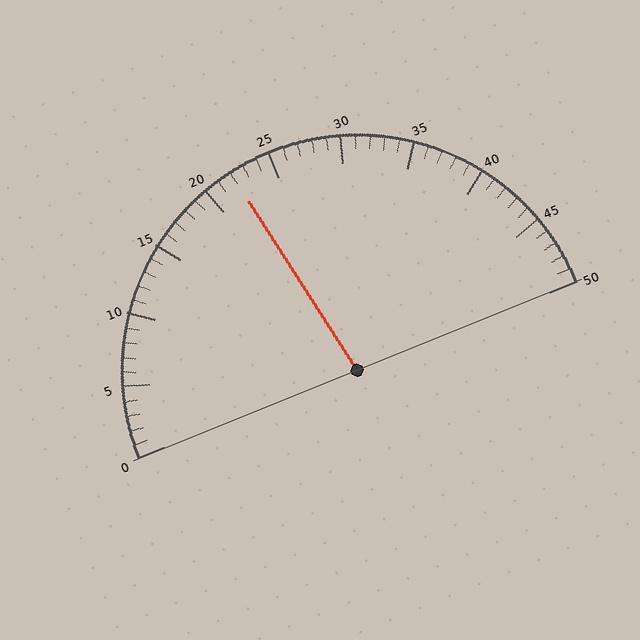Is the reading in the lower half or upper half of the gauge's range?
The reading is in the lower half of the range (0 to 50).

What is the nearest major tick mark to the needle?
The nearest major tick mark is 20.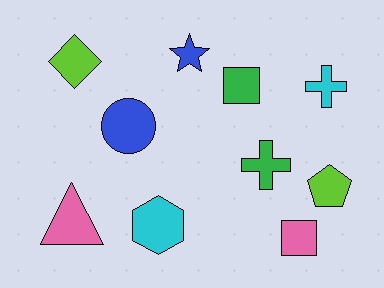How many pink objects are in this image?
There are 2 pink objects.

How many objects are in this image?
There are 10 objects.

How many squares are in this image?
There are 2 squares.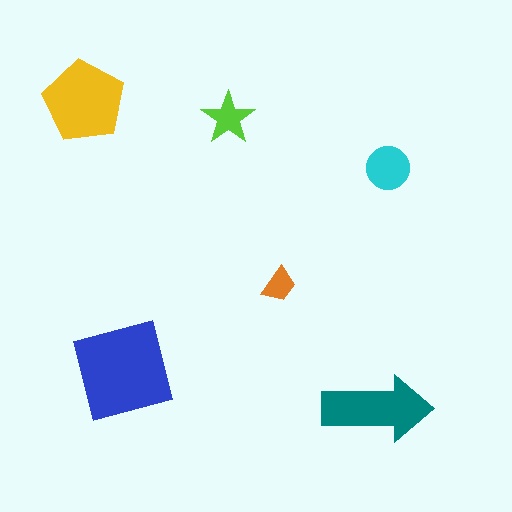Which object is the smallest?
The orange trapezoid.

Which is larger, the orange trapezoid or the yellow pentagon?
The yellow pentagon.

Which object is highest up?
The yellow pentagon is topmost.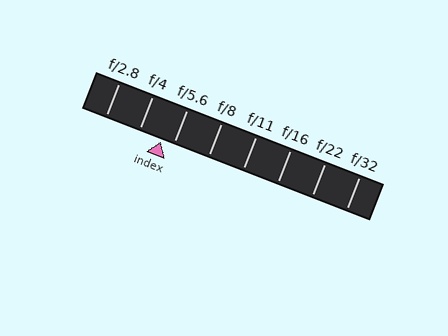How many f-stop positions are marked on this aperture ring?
There are 8 f-stop positions marked.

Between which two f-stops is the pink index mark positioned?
The index mark is between f/4 and f/5.6.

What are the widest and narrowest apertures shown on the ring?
The widest aperture shown is f/2.8 and the narrowest is f/32.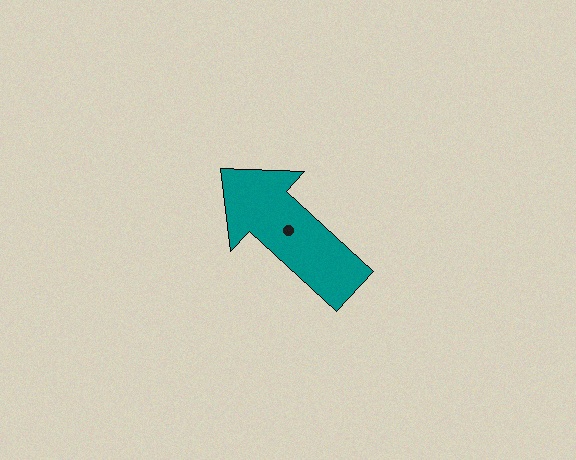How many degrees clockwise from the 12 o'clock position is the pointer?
Approximately 312 degrees.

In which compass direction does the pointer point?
Northwest.